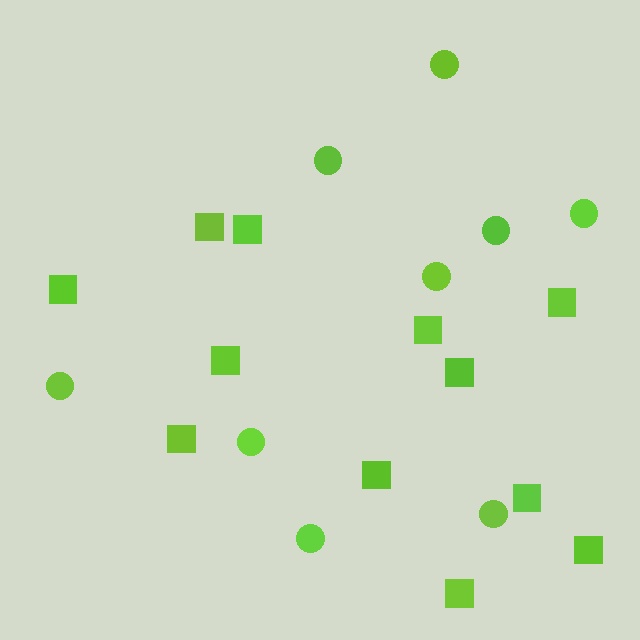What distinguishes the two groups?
There are 2 groups: one group of squares (12) and one group of circles (9).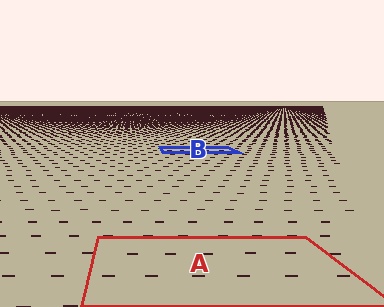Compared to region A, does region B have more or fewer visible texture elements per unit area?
Region B has more texture elements per unit area — they are packed more densely because it is farther away.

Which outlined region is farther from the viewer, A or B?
Region B is farther from the viewer — the texture elements inside it appear smaller and more densely packed.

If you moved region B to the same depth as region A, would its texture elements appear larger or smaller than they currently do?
They would appear larger. At a closer depth, the same texture elements are projected at a bigger on-screen size.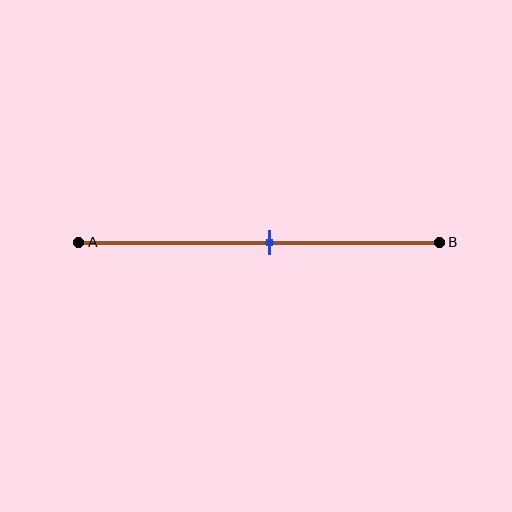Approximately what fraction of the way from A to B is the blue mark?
The blue mark is approximately 55% of the way from A to B.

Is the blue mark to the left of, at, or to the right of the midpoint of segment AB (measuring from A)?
The blue mark is approximately at the midpoint of segment AB.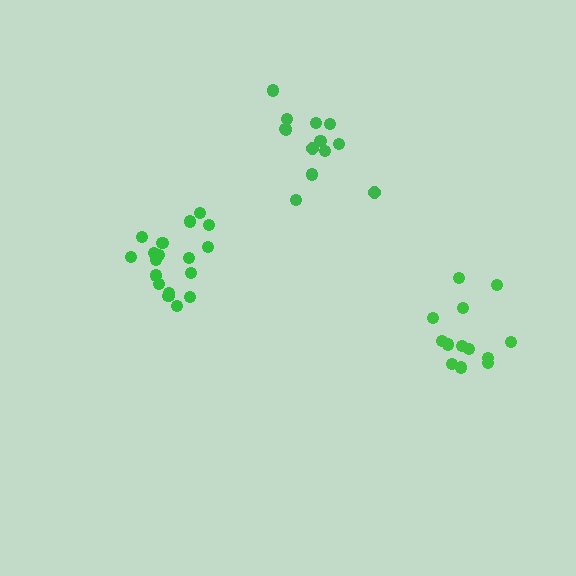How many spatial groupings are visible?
There are 3 spatial groupings.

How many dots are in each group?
Group 1: 18 dots, Group 2: 13 dots, Group 3: 13 dots (44 total).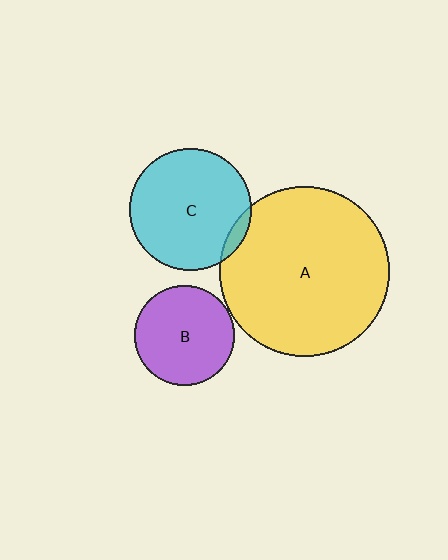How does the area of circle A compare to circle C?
Approximately 1.9 times.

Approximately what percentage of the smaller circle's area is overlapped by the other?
Approximately 5%.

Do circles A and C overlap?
Yes.